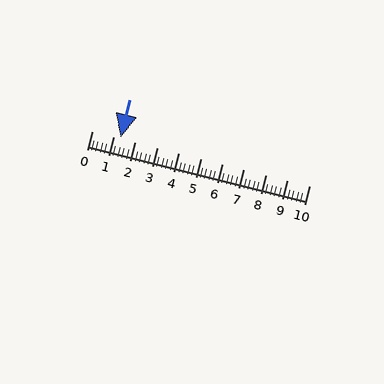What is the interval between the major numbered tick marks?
The major tick marks are spaced 1 units apart.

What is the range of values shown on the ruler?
The ruler shows values from 0 to 10.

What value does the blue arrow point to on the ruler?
The blue arrow points to approximately 1.3.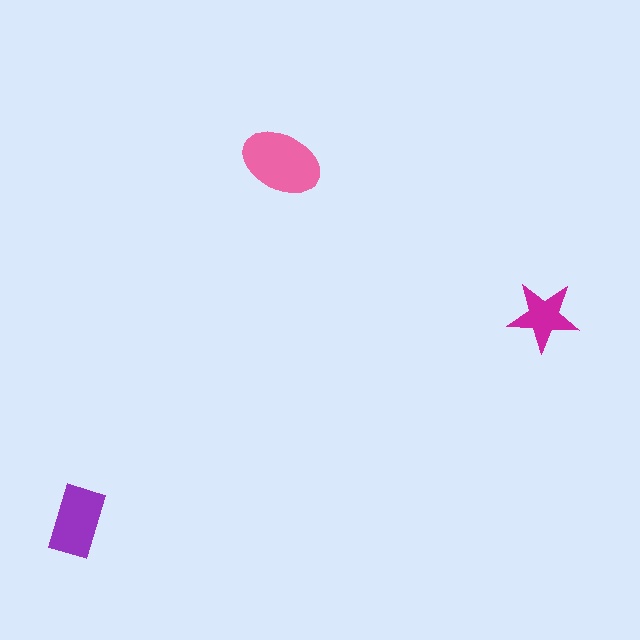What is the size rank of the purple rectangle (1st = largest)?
2nd.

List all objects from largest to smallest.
The pink ellipse, the purple rectangle, the magenta star.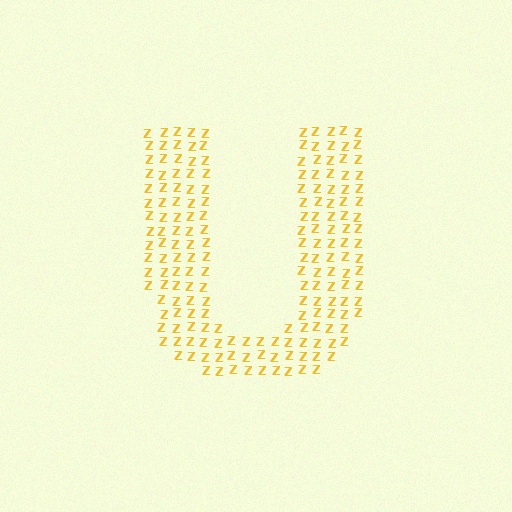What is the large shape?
The large shape is the letter U.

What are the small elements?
The small elements are letter Z's.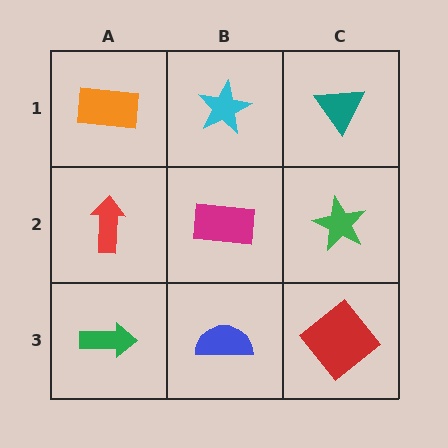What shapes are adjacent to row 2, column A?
An orange rectangle (row 1, column A), a green arrow (row 3, column A), a magenta rectangle (row 2, column B).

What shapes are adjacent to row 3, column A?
A red arrow (row 2, column A), a blue semicircle (row 3, column B).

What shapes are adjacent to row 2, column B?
A cyan star (row 1, column B), a blue semicircle (row 3, column B), a red arrow (row 2, column A), a green star (row 2, column C).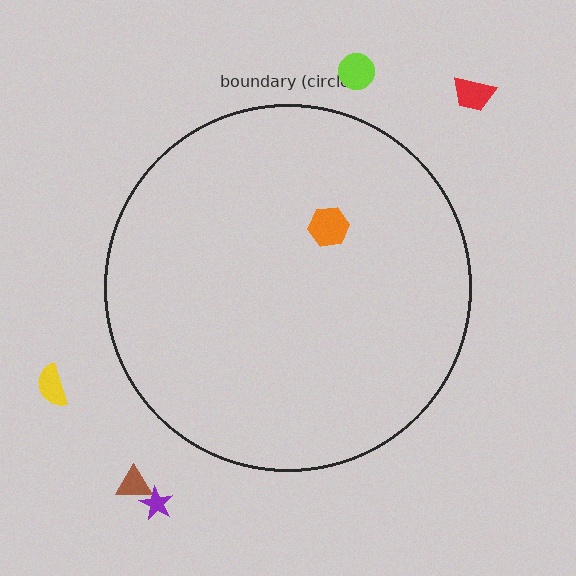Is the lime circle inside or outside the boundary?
Outside.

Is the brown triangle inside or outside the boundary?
Outside.